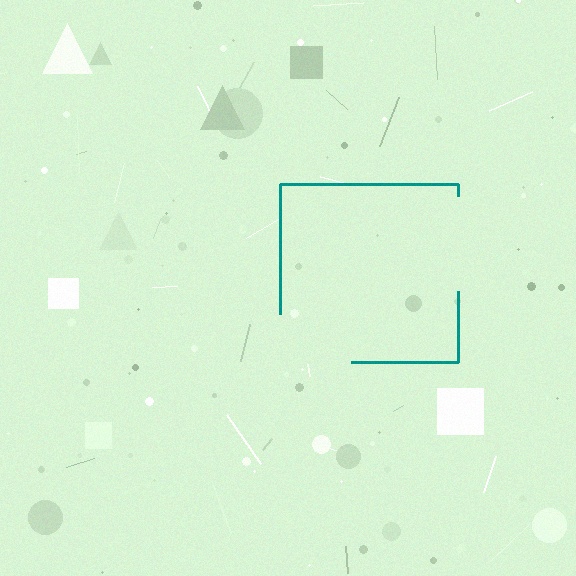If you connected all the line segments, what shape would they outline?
They would outline a square.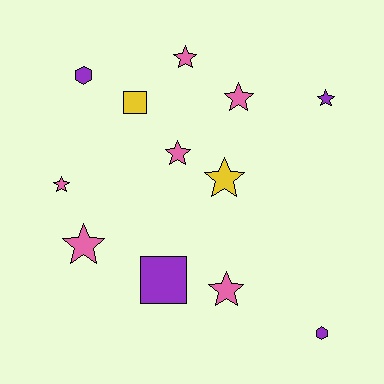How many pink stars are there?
There are 6 pink stars.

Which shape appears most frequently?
Star, with 8 objects.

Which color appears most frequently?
Pink, with 6 objects.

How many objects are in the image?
There are 12 objects.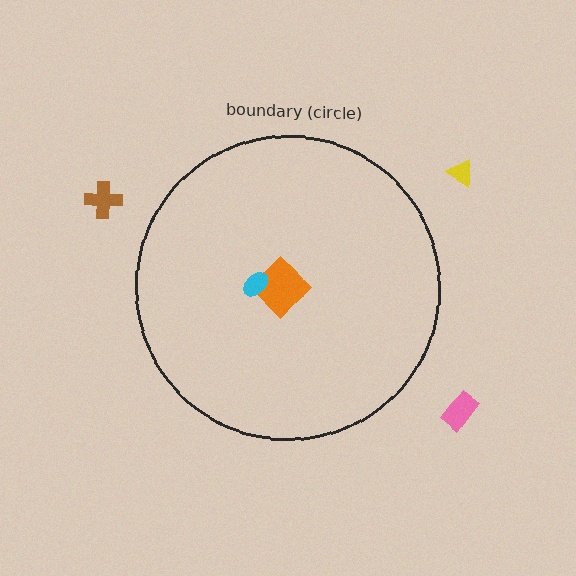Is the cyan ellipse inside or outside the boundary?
Inside.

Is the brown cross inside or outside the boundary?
Outside.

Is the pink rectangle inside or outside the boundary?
Outside.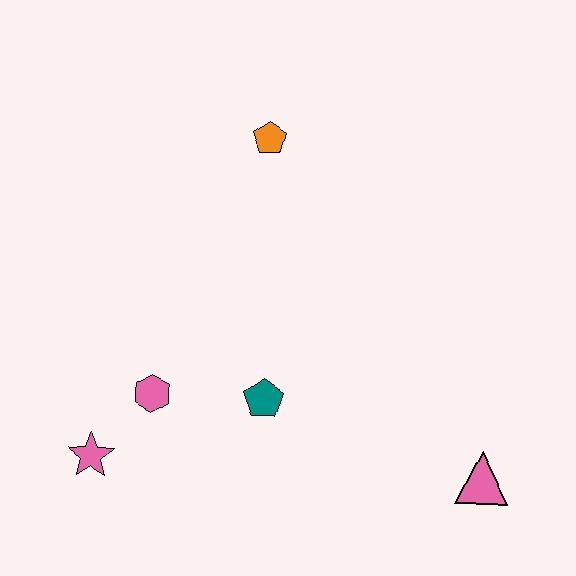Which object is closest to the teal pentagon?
The pink hexagon is closest to the teal pentagon.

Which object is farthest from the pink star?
The pink triangle is farthest from the pink star.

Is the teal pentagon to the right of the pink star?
Yes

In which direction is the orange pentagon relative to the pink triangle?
The orange pentagon is above the pink triangle.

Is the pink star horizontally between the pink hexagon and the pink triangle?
No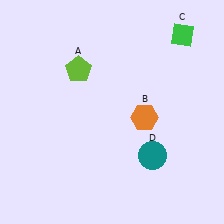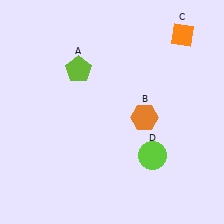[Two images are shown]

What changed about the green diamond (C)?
In Image 1, C is green. In Image 2, it changed to orange.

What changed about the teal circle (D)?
In Image 1, D is teal. In Image 2, it changed to lime.